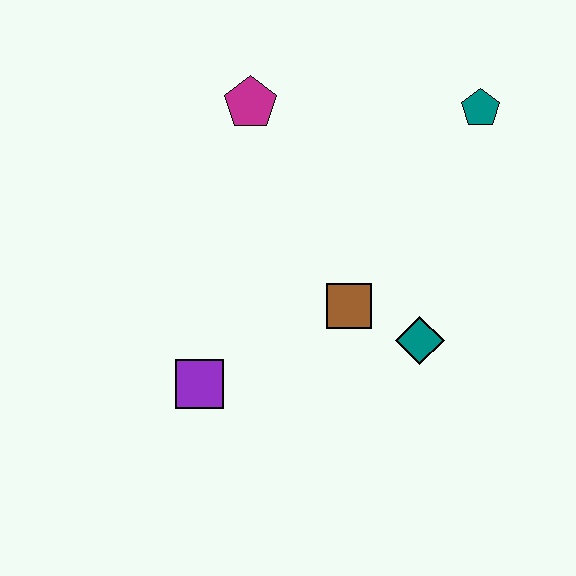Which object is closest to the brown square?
The teal diamond is closest to the brown square.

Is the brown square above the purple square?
Yes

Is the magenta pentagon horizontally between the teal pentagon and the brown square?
No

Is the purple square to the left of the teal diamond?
Yes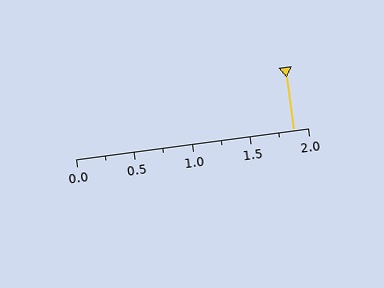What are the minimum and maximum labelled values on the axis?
The axis runs from 0.0 to 2.0.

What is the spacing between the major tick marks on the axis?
The major ticks are spaced 0.5 apart.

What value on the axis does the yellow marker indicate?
The marker indicates approximately 1.88.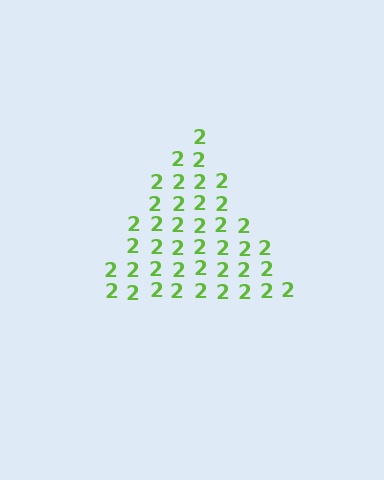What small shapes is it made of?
It is made of small digit 2's.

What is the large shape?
The large shape is a triangle.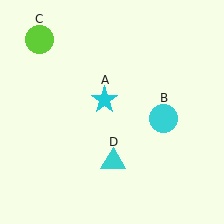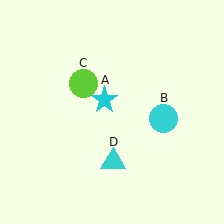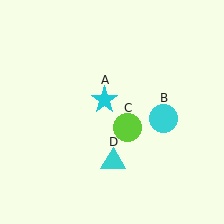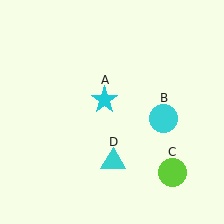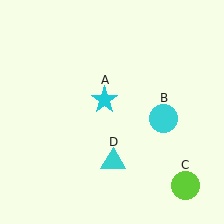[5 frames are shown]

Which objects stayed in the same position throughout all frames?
Cyan star (object A) and cyan circle (object B) and cyan triangle (object D) remained stationary.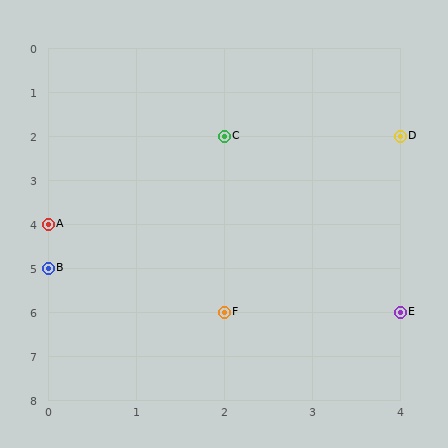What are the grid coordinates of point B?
Point B is at grid coordinates (0, 5).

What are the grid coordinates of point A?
Point A is at grid coordinates (0, 4).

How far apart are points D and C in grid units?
Points D and C are 2 columns apart.